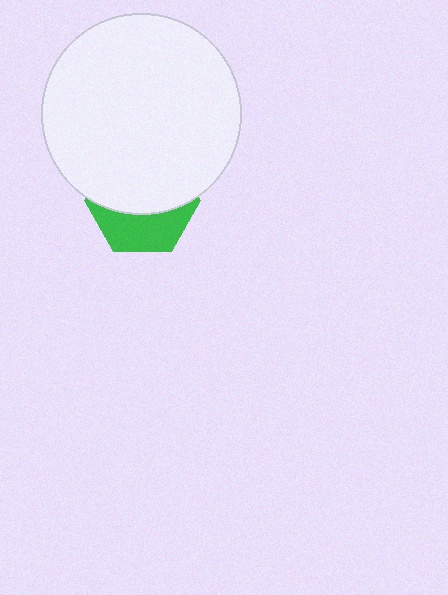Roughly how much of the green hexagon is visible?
A small part of it is visible (roughly 39%).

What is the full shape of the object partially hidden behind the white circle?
The partially hidden object is a green hexagon.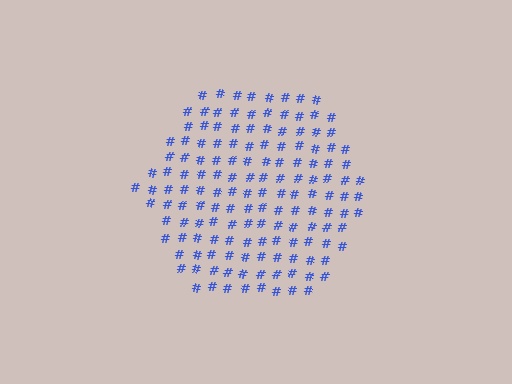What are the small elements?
The small elements are hash symbols.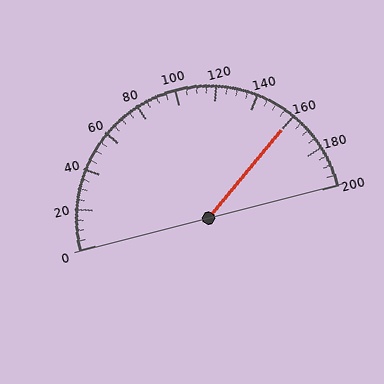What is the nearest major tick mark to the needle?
The nearest major tick mark is 160.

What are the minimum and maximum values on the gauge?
The gauge ranges from 0 to 200.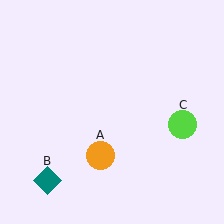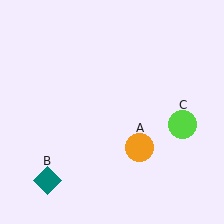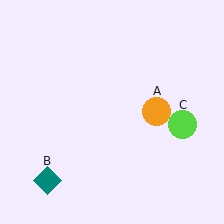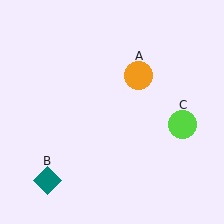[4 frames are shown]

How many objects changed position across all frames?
1 object changed position: orange circle (object A).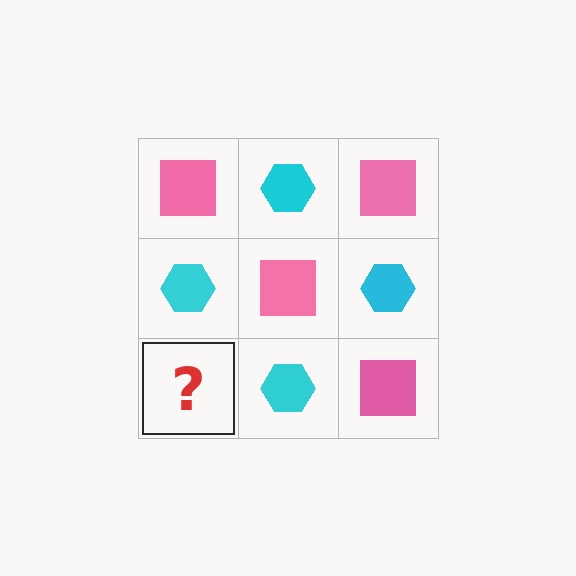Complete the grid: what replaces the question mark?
The question mark should be replaced with a pink square.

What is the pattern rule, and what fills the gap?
The rule is that it alternates pink square and cyan hexagon in a checkerboard pattern. The gap should be filled with a pink square.